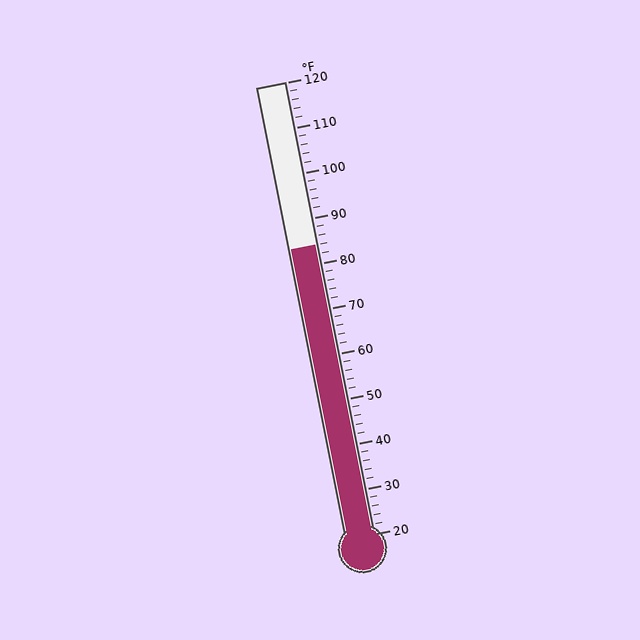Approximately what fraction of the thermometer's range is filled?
The thermometer is filled to approximately 65% of its range.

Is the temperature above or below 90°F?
The temperature is below 90°F.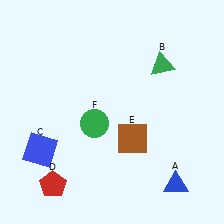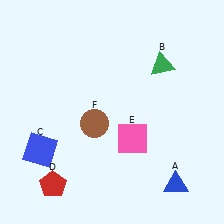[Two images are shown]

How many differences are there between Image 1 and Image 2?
There are 2 differences between the two images.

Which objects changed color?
E changed from brown to pink. F changed from green to brown.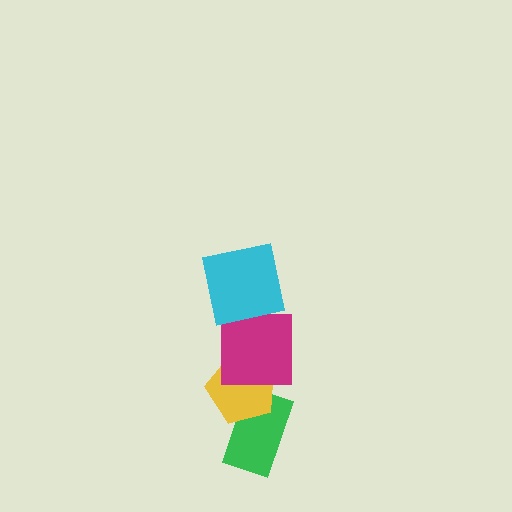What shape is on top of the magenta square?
The cyan square is on top of the magenta square.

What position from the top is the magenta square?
The magenta square is 2nd from the top.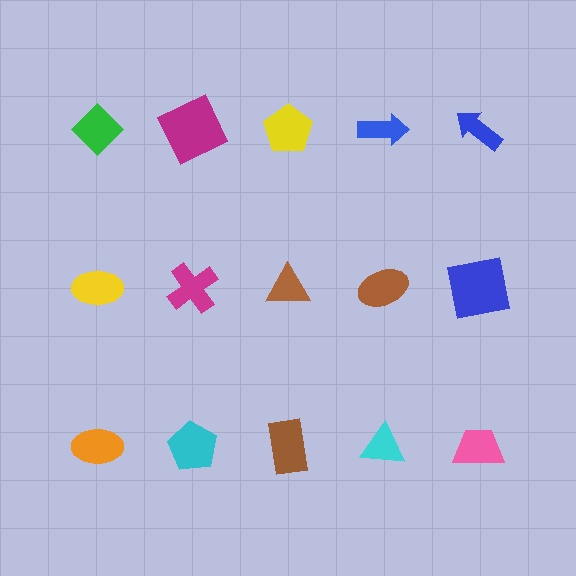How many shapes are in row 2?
5 shapes.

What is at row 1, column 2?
A magenta square.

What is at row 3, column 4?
A cyan triangle.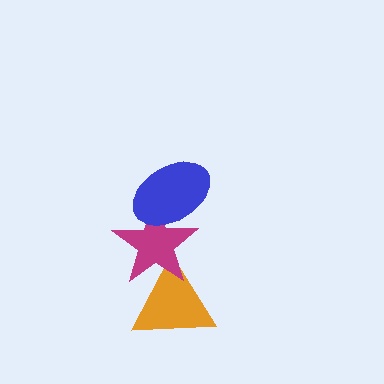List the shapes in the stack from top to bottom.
From top to bottom: the blue ellipse, the magenta star, the orange triangle.